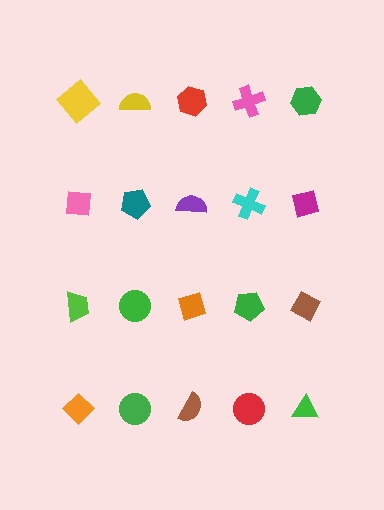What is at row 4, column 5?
A green triangle.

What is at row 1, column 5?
A green hexagon.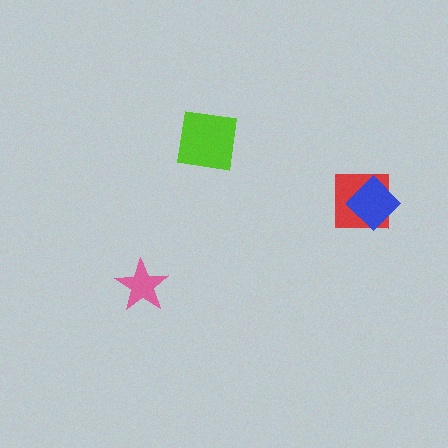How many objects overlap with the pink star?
0 objects overlap with the pink star.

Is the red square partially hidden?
Yes, it is partially covered by another shape.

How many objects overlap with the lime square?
0 objects overlap with the lime square.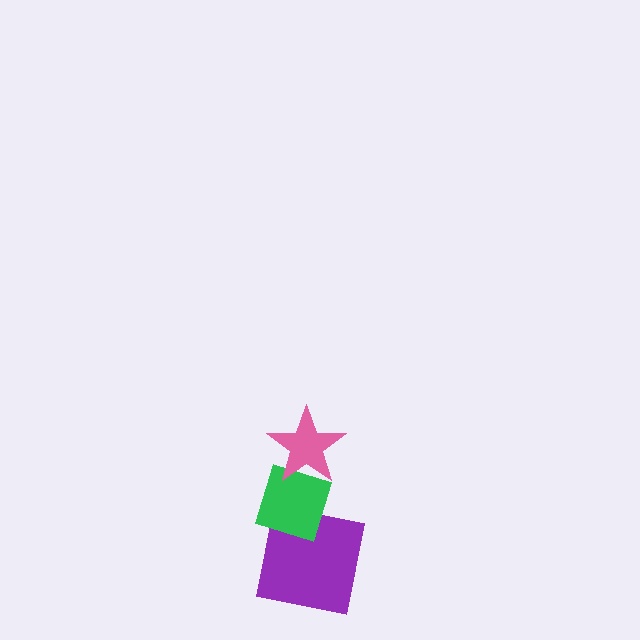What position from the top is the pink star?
The pink star is 1st from the top.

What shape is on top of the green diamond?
The pink star is on top of the green diamond.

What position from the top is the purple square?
The purple square is 3rd from the top.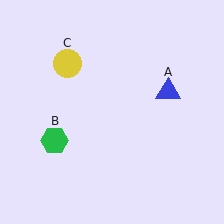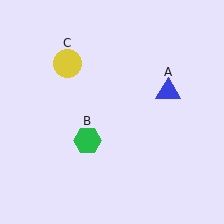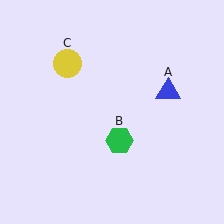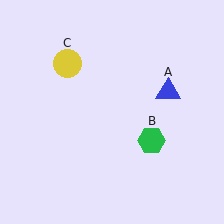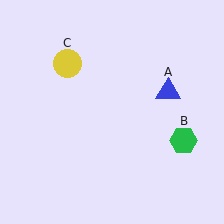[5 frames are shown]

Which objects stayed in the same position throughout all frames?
Blue triangle (object A) and yellow circle (object C) remained stationary.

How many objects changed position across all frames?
1 object changed position: green hexagon (object B).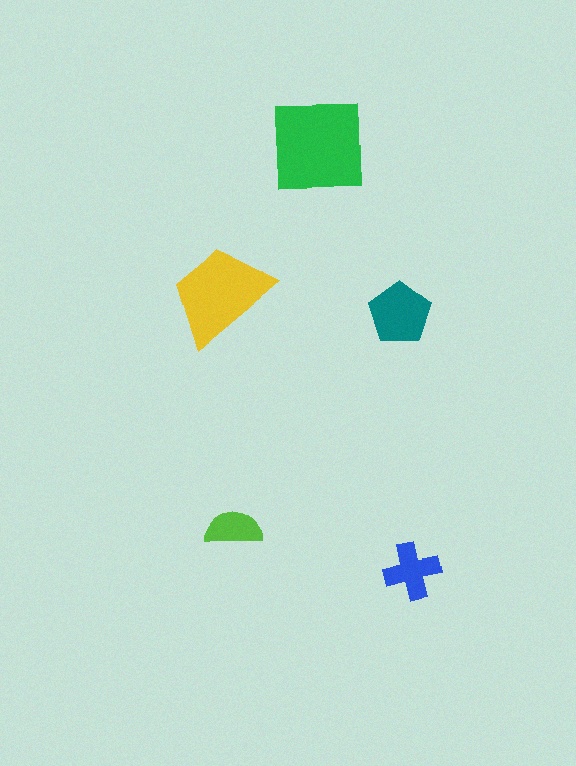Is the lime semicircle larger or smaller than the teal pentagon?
Smaller.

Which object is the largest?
The green square.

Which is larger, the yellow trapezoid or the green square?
The green square.